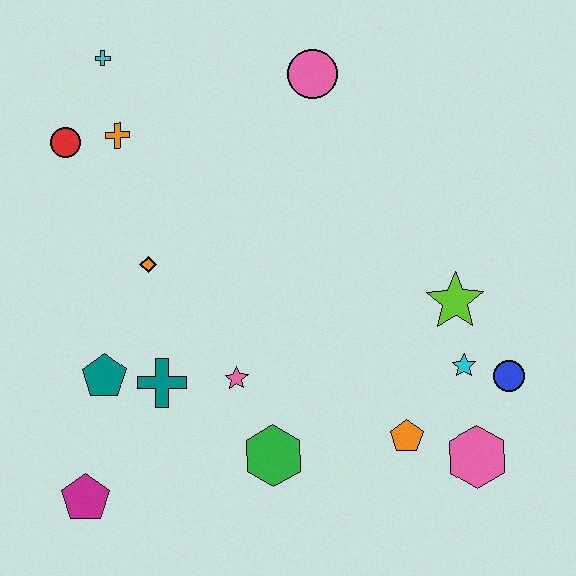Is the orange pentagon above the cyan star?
No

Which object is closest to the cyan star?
The blue circle is closest to the cyan star.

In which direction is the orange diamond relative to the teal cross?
The orange diamond is above the teal cross.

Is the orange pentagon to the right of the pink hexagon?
No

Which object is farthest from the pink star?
The cyan cross is farthest from the pink star.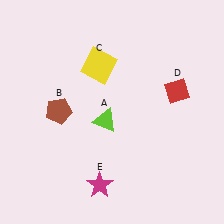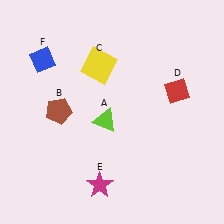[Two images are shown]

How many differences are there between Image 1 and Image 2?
There is 1 difference between the two images.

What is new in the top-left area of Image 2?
A blue diamond (F) was added in the top-left area of Image 2.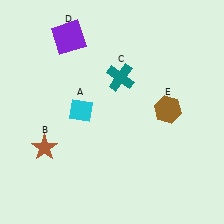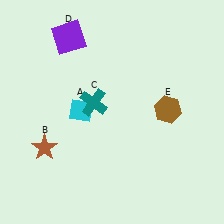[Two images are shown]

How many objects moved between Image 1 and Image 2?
1 object moved between the two images.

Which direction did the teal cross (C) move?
The teal cross (C) moved left.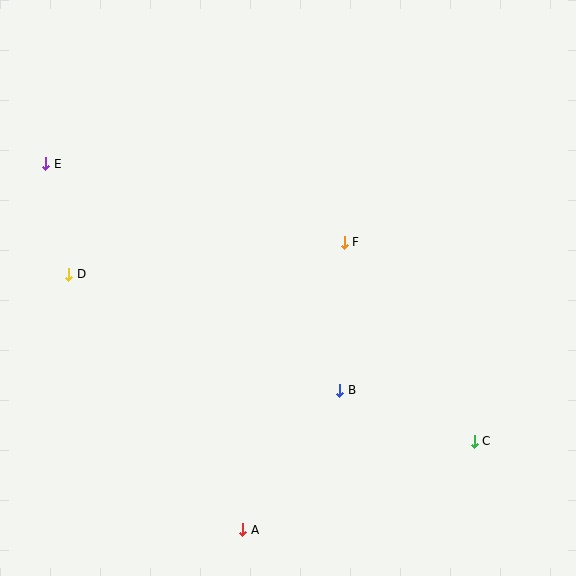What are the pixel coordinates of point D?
Point D is at (69, 274).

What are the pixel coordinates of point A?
Point A is at (243, 530).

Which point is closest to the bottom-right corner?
Point C is closest to the bottom-right corner.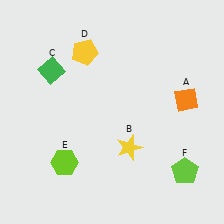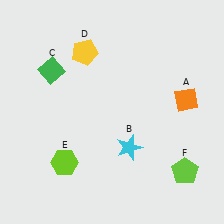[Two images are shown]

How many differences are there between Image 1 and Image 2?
There is 1 difference between the two images.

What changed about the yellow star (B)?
In Image 1, B is yellow. In Image 2, it changed to cyan.